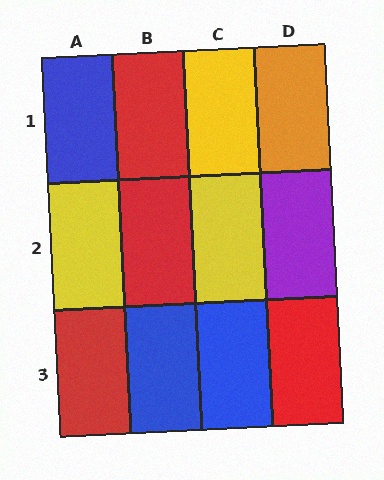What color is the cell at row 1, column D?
Orange.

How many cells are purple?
1 cell is purple.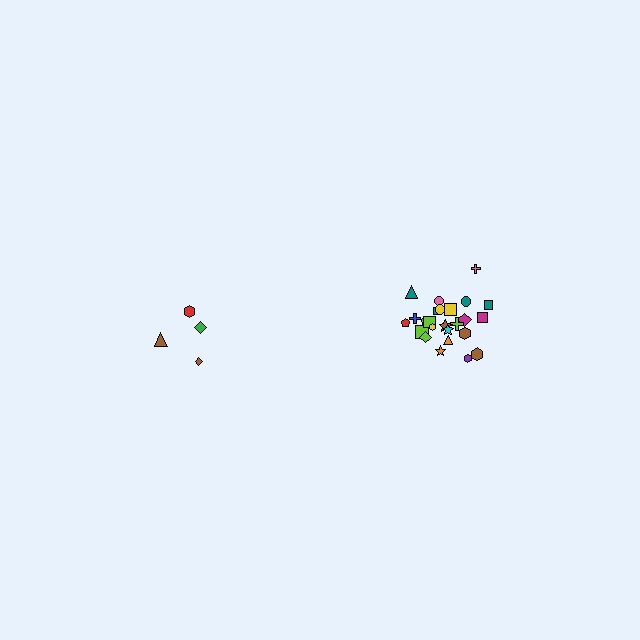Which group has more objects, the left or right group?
The right group.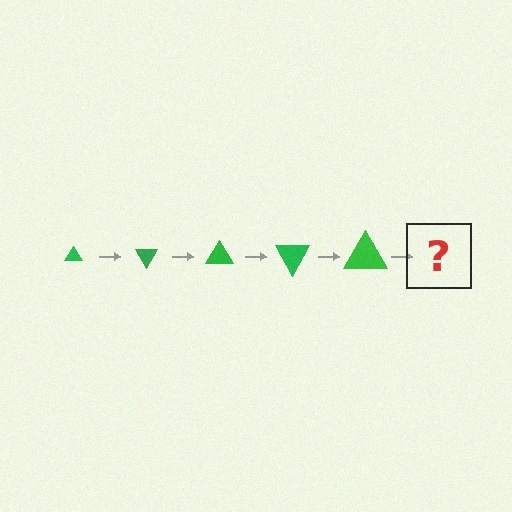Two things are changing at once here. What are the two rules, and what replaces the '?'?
The two rules are that the triangle grows larger each step and it rotates 60 degrees each step. The '?' should be a triangle, larger than the previous one and rotated 300 degrees from the start.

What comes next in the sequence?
The next element should be a triangle, larger than the previous one and rotated 300 degrees from the start.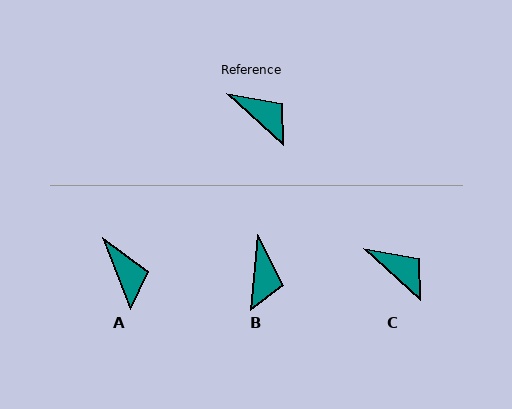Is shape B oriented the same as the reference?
No, it is off by about 53 degrees.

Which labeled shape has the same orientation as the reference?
C.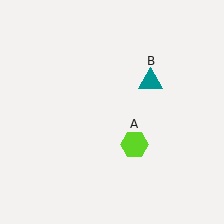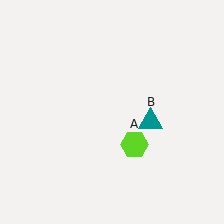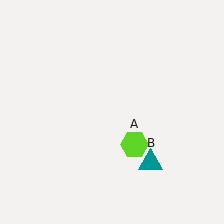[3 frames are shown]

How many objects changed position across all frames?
1 object changed position: teal triangle (object B).